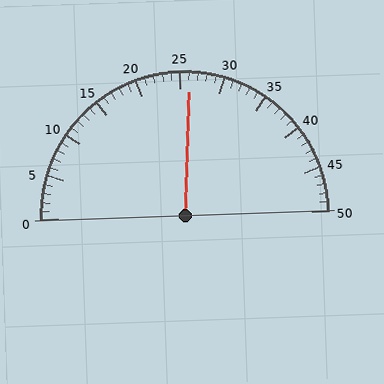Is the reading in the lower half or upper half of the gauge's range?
The reading is in the upper half of the range (0 to 50).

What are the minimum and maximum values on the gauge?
The gauge ranges from 0 to 50.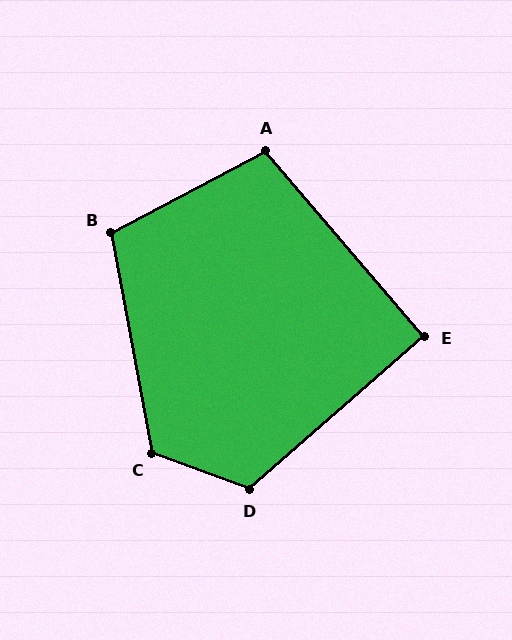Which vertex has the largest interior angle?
C, at approximately 120 degrees.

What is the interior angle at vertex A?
Approximately 103 degrees (obtuse).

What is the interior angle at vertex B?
Approximately 108 degrees (obtuse).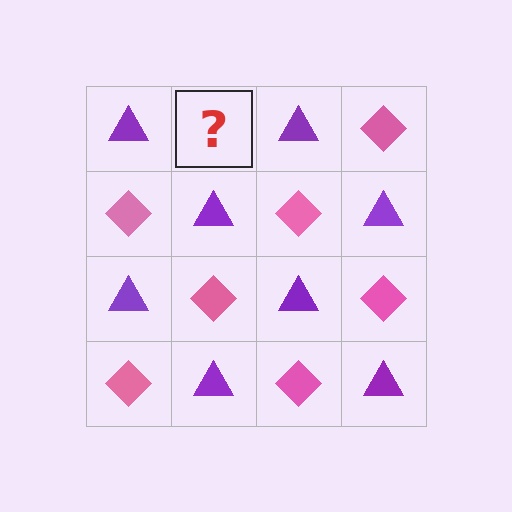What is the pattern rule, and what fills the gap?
The rule is that it alternates purple triangle and pink diamond in a checkerboard pattern. The gap should be filled with a pink diamond.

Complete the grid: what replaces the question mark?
The question mark should be replaced with a pink diamond.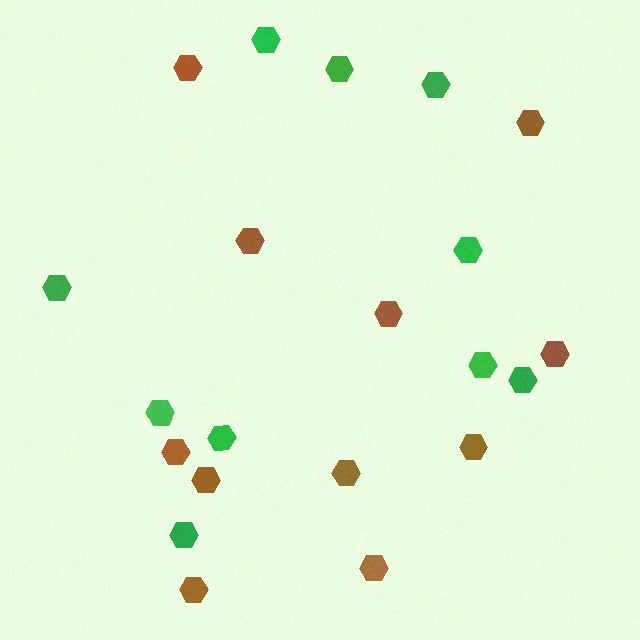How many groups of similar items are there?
There are 2 groups: one group of brown hexagons (11) and one group of green hexagons (10).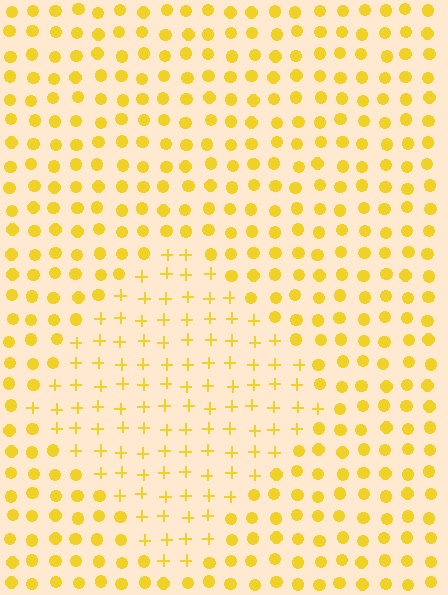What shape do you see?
I see a diamond.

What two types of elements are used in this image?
The image uses plus signs inside the diamond region and circles outside it.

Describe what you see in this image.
The image is filled with small yellow elements arranged in a uniform grid. A diamond-shaped region contains plus signs, while the surrounding area contains circles. The boundary is defined purely by the change in element shape.